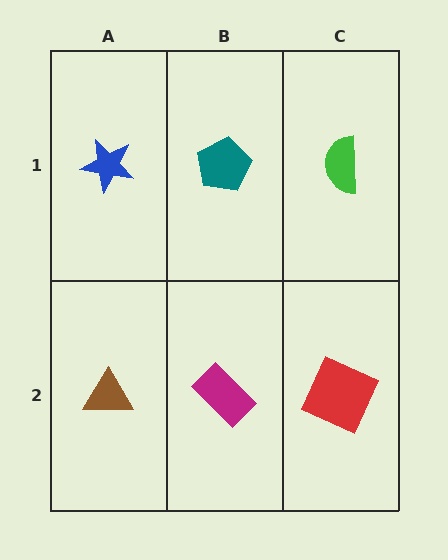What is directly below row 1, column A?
A brown triangle.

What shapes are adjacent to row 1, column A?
A brown triangle (row 2, column A), a teal pentagon (row 1, column B).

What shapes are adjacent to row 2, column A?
A blue star (row 1, column A), a magenta rectangle (row 2, column B).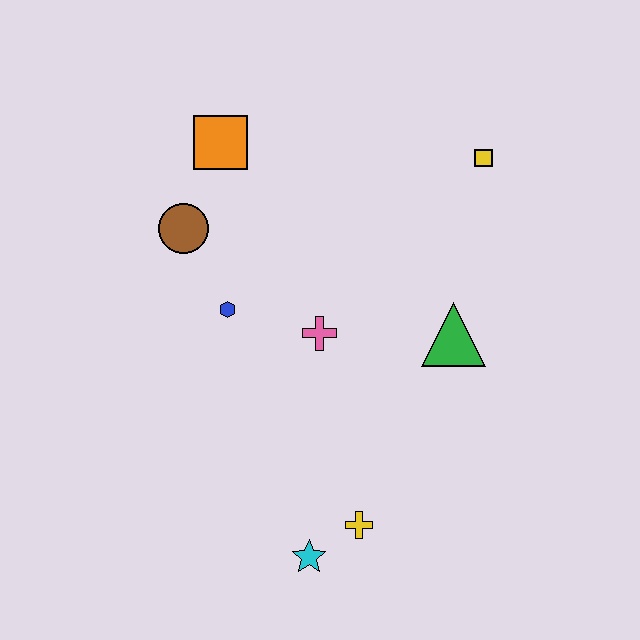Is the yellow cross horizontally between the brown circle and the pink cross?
No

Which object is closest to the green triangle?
The pink cross is closest to the green triangle.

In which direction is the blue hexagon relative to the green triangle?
The blue hexagon is to the left of the green triangle.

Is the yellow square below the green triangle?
No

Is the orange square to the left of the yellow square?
Yes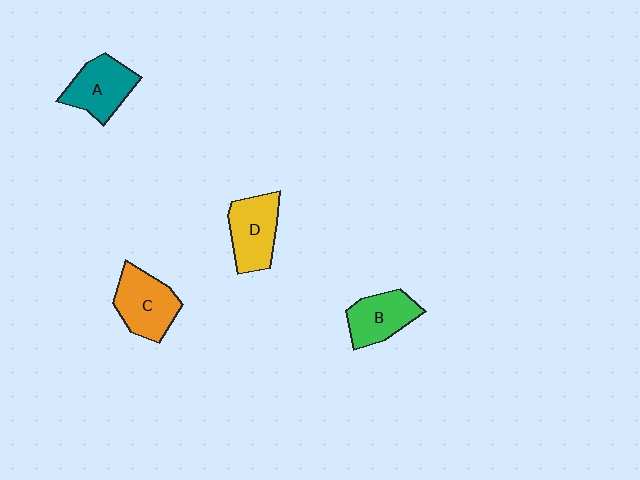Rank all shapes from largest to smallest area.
From largest to smallest: C (orange), A (teal), D (yellow), B (green).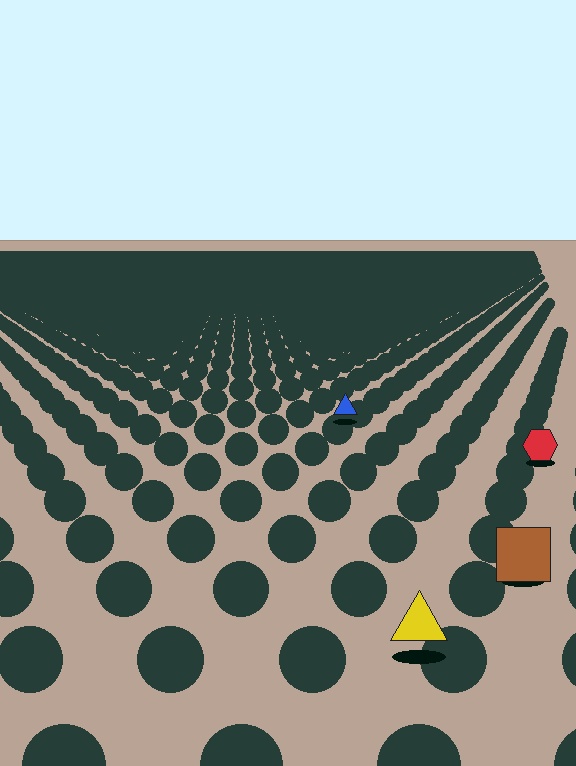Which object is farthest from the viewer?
The blue triangle is farthest from the viewer. It appears smaller and the ground texture around it is denser.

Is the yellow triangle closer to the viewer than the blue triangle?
Yes. The yellow triangle is closer — you can tell from the texture gradient: the ground texture is coarser near it.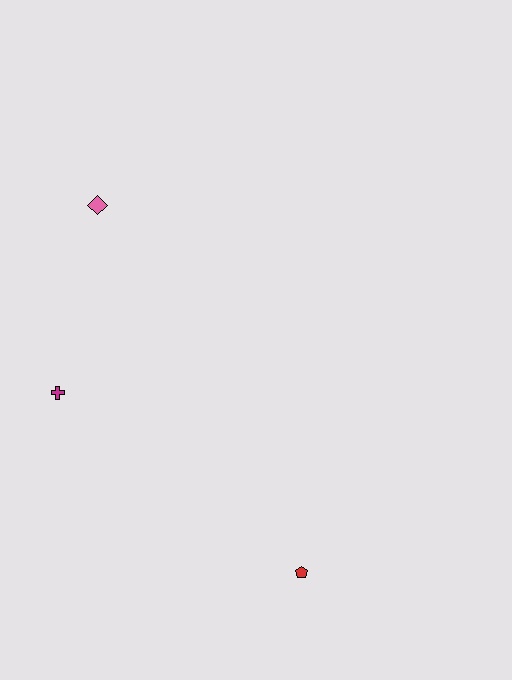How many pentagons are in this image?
There is 1 pentagon.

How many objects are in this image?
There are 3 objects.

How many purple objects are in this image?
There are no purple objects.